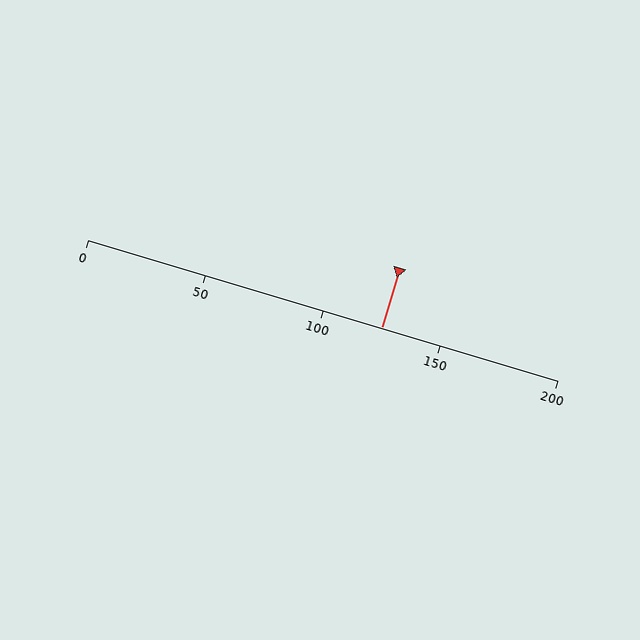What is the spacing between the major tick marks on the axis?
The major ticks are spaced 50 apart.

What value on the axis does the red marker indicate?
The marker indicates approximately 125.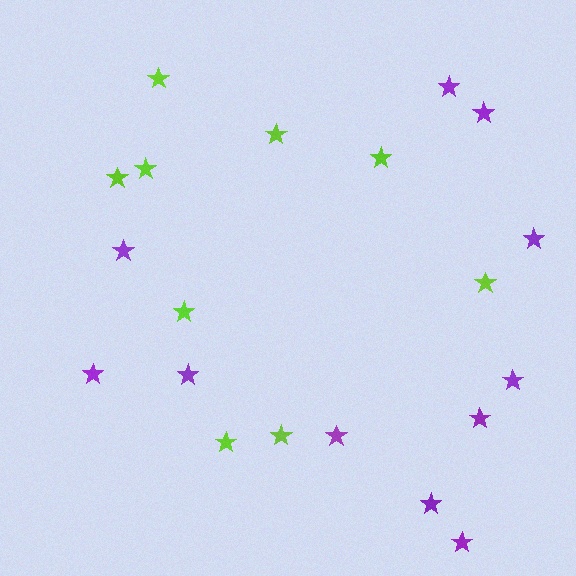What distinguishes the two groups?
There are 2 groups: one group of lime stars (9) and one group of purple stars (11).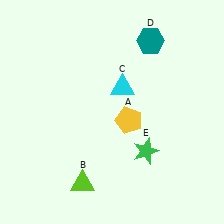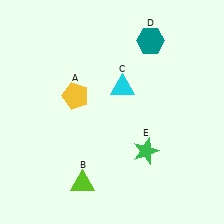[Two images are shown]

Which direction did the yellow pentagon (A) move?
The yellow pentagon (A) moved left.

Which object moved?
The yellow pentagon (A) moved left.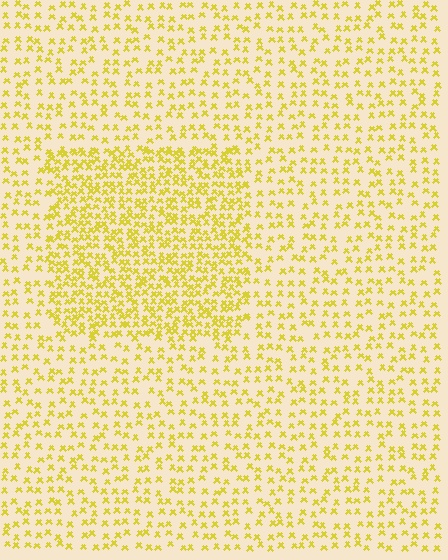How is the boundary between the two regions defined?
The boundary is defined by a change in element density (approximately 2.0x ratio). All elements are the same color, size, and shape.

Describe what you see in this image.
The image contains small yellow elements arranged at two different densities. A rectangle-shaped region is visible where the elements are more densely packed than the surrounding area.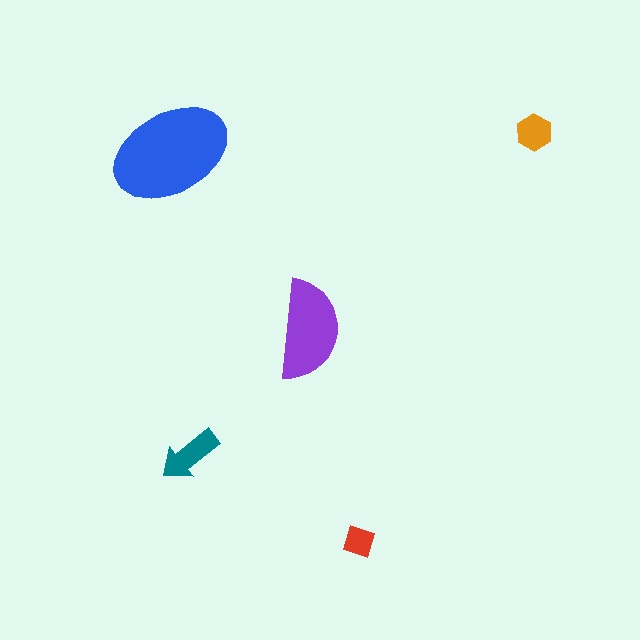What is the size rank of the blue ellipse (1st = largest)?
1st.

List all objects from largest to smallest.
The blue ellipse, the purple semicircle, the teal arrow, the orange hexagon, the red diamond.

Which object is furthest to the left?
The blue ellipse is leftmost.